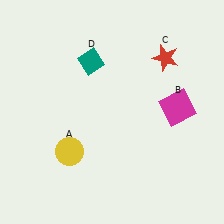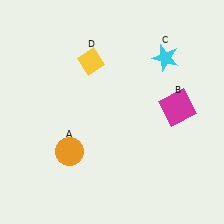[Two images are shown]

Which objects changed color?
A changed from yellow to orange. C changed from red to cyan. D changed from teal to yellow.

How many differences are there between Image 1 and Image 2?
There are 3 differences between the two images.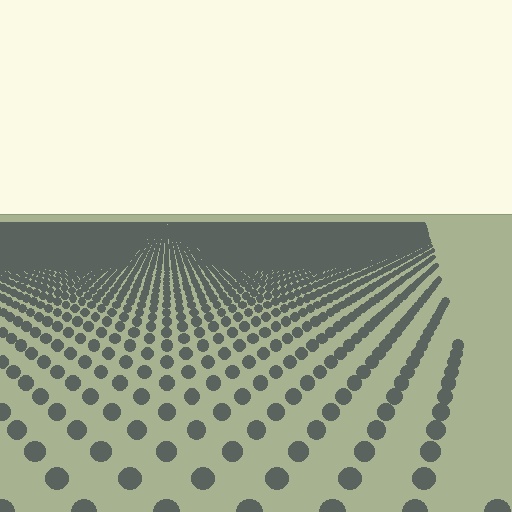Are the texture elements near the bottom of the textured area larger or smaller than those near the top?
Larger. Near the bottom, elements are closer to the viewer and appear at a bigger on-screen size.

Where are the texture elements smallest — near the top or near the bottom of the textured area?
Near the top.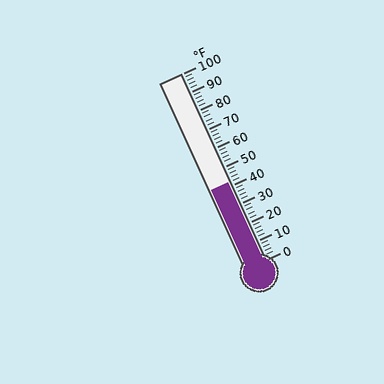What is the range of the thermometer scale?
The thermometer scale ranges from 0°F to 100°F.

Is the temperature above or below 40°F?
The temperature is above 40°F.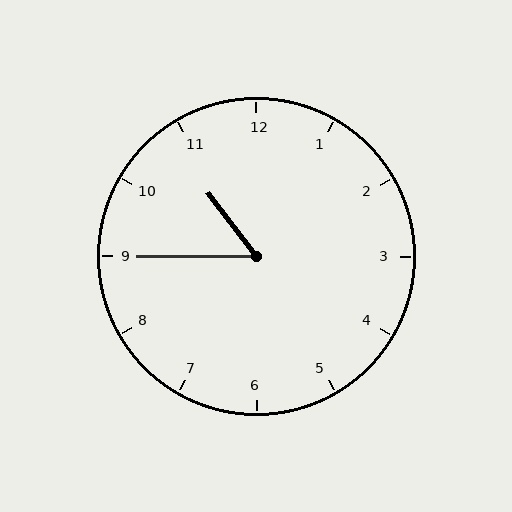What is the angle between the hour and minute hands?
Approximately 52 degrees.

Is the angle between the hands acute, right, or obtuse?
It is acute.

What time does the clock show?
10:45.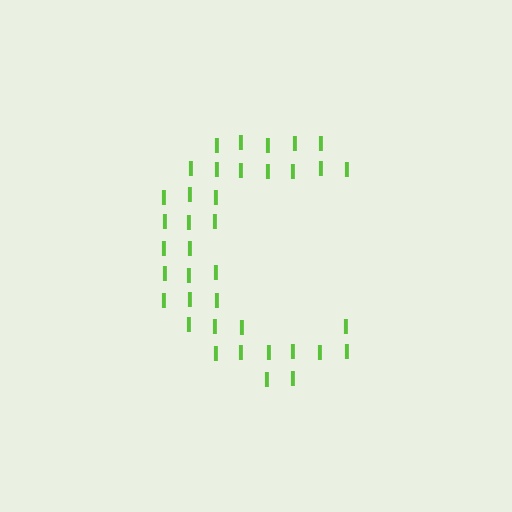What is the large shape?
The large shape is the letter C.